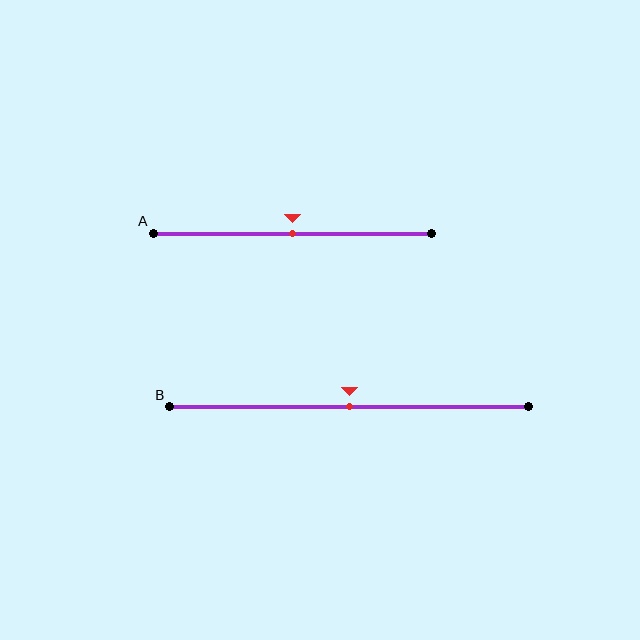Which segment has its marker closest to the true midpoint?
Segment A has its marker closest to the true midpoint.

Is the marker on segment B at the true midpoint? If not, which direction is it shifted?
Yes, the marker on segment B is at the true midpoint.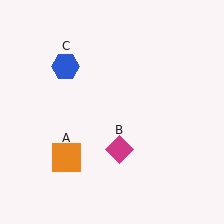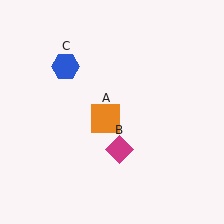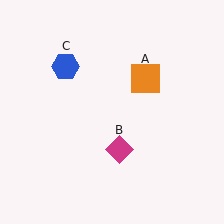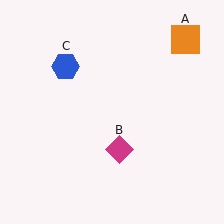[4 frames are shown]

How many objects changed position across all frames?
1 object changed position: orange square (object A).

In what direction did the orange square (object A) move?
The orange square (object A) moved up and to the right.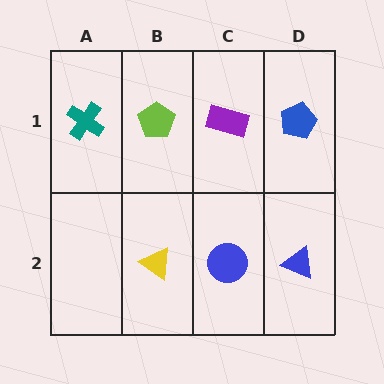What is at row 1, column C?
A purple rectangle.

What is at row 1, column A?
A teal cross.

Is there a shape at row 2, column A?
No, that cell is empty.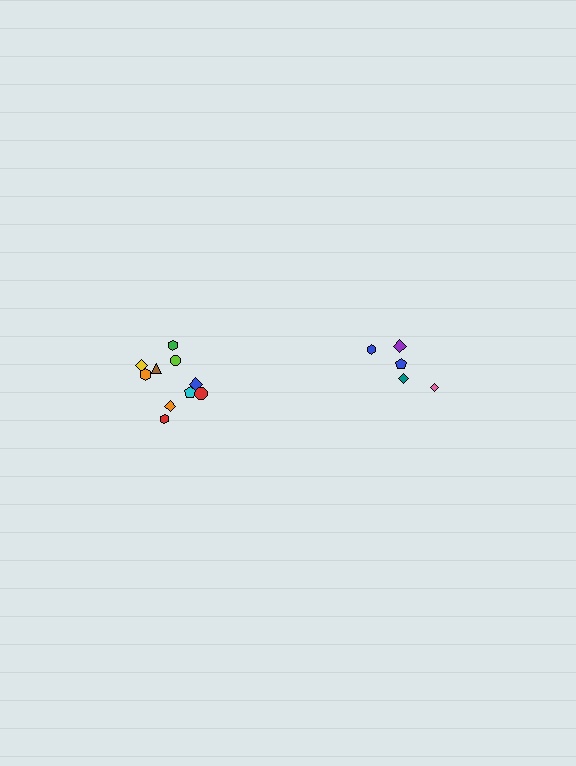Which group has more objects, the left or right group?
The left group.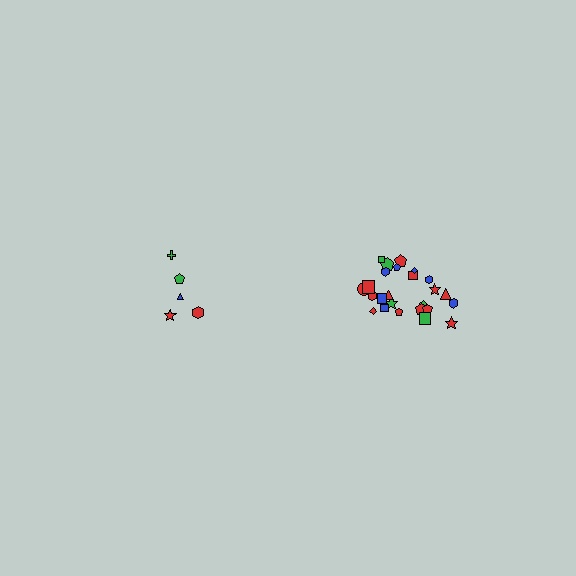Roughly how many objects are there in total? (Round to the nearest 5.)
Roughly 30 objects in total.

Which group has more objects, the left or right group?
The right group.